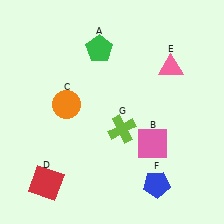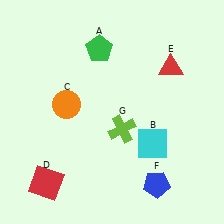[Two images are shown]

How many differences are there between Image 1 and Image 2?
There are 2 differences between the two images.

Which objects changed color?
B changed from pink to cyan. E changed from pink to red.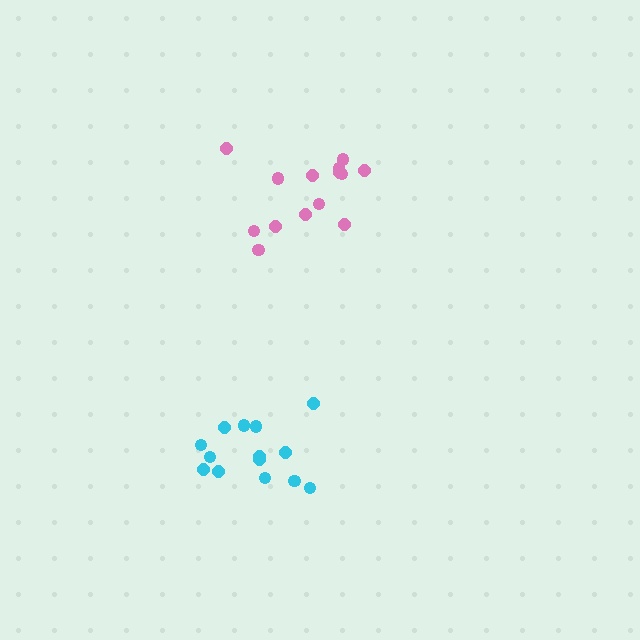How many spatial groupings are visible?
There are 2 spatial groupings.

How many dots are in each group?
Group 1: 14 dots, Group 2: 14 dots (28 total).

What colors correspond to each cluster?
The clusters are colored: cyan, pink.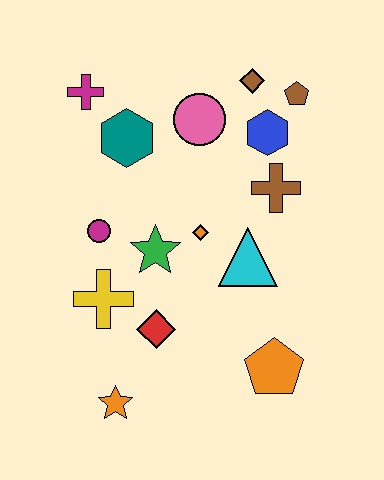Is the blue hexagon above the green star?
Yes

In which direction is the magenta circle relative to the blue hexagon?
The magenta circle is to the left of the blue hexagon.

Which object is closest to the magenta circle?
The green star is closest to the magenta circle.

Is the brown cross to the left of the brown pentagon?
Yes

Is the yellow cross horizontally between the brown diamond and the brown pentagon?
No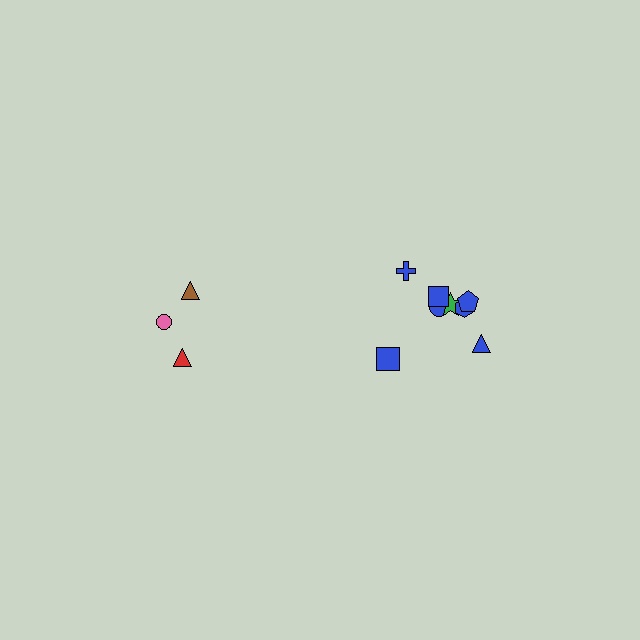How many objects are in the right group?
There are 8 objects.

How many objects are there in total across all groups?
There are 11 objects.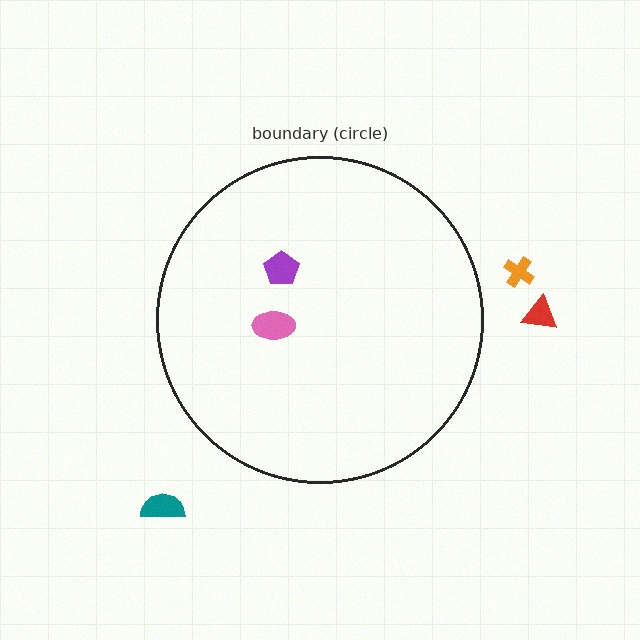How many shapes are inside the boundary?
2 inside, 3 outside.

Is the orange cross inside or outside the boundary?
Outside.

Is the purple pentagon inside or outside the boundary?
Inside.